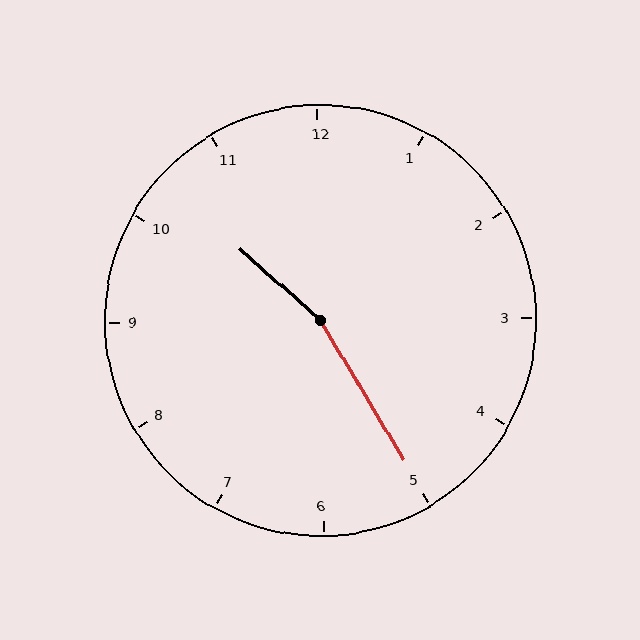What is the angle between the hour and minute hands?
Approximately 162 degrees.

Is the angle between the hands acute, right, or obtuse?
It is obtuse.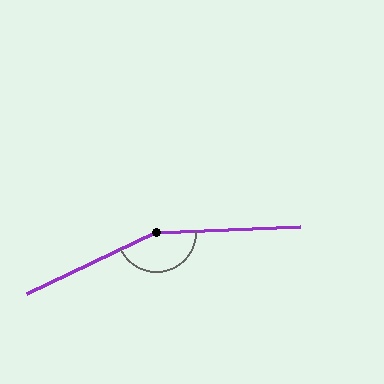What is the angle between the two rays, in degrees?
Approximately 157 degrees.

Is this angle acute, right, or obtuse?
It is obtuse.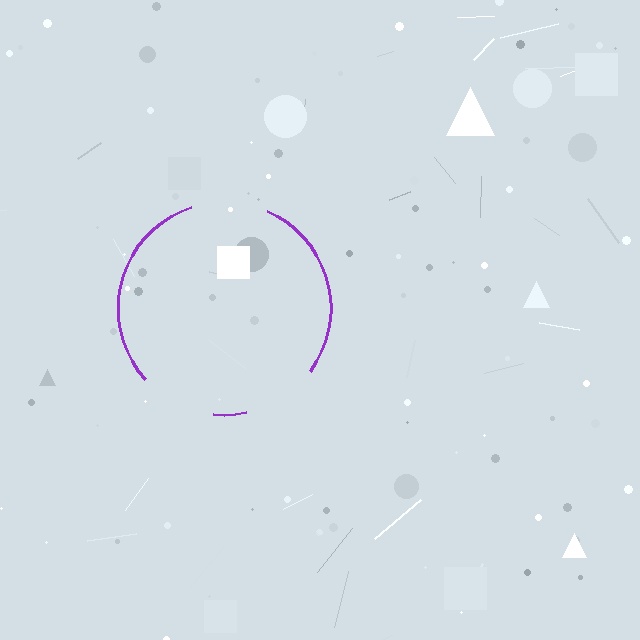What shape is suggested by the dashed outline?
The dashed outline suggests a circle.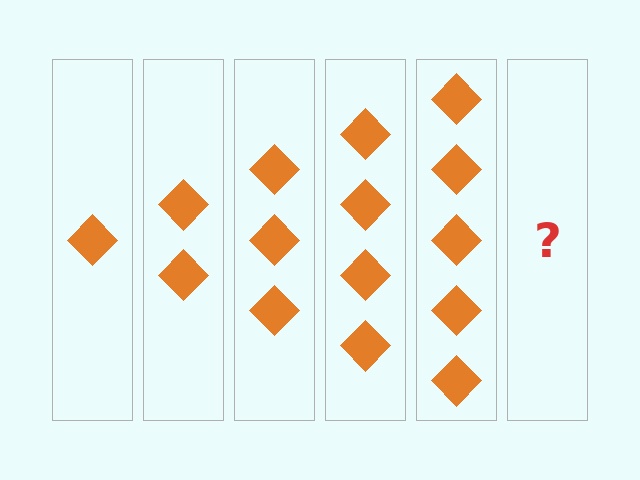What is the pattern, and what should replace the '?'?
The pattern is that each step adds one more diamond. The '?' should be 6 diamonds.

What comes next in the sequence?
The next element should be 6 diamonds.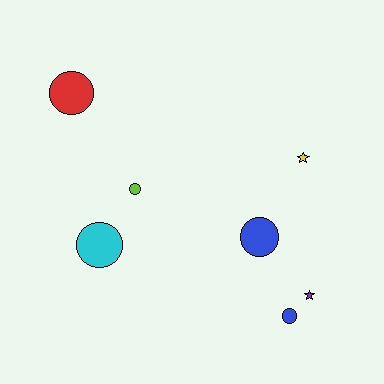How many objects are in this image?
There are 7 objects.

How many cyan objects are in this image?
There is 1 cyan object.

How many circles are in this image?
There are 5 circles.